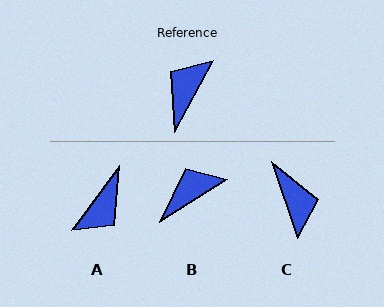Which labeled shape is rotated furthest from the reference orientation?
A, about 172 degrees away.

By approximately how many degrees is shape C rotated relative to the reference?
Approximately 132 degrees clockwise.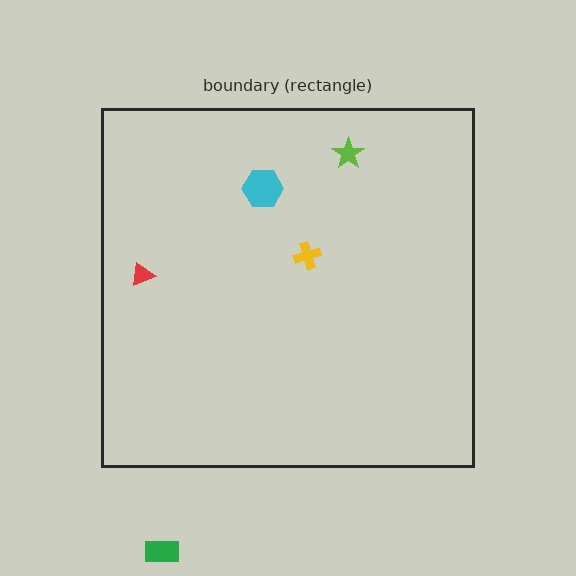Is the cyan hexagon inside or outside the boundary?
Inside.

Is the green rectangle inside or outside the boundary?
Outside.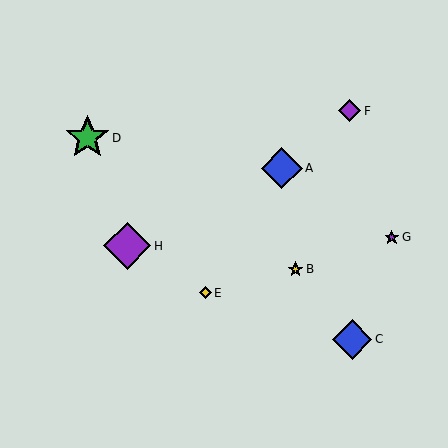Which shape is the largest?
The purple diamond (labeled H) is the largest.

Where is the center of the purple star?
The center of the purple star is at (392, 237).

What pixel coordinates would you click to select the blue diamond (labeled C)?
Click at (352, 339) to select the blue diamond C.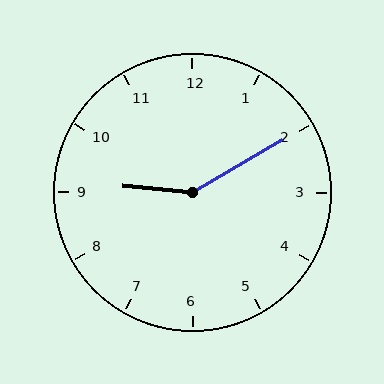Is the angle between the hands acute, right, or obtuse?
It is obtuse.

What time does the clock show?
9:10.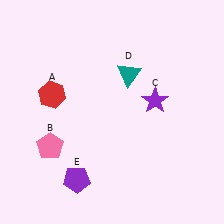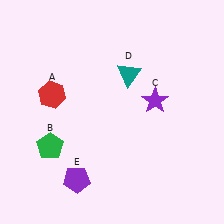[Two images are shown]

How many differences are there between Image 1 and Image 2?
There is 1 difference between the two images.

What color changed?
The pentagon (B) changed from pink in Image 1 to green in Image 2.